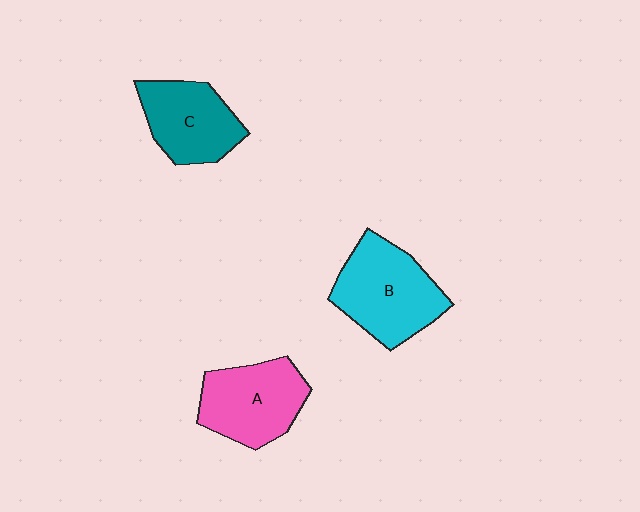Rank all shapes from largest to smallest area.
From largest to smallest: B (cyan), A (pink), C (teal).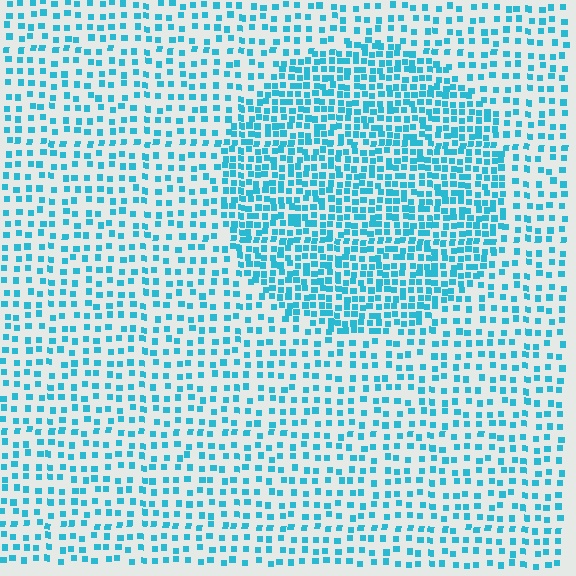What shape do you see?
I see a circle.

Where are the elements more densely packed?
The elements are more densely packed inside the circle boundary.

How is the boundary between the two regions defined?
The boundary is defined by a change in element density (approximately 2.0x ratio). All elements are the same color, size, and shape.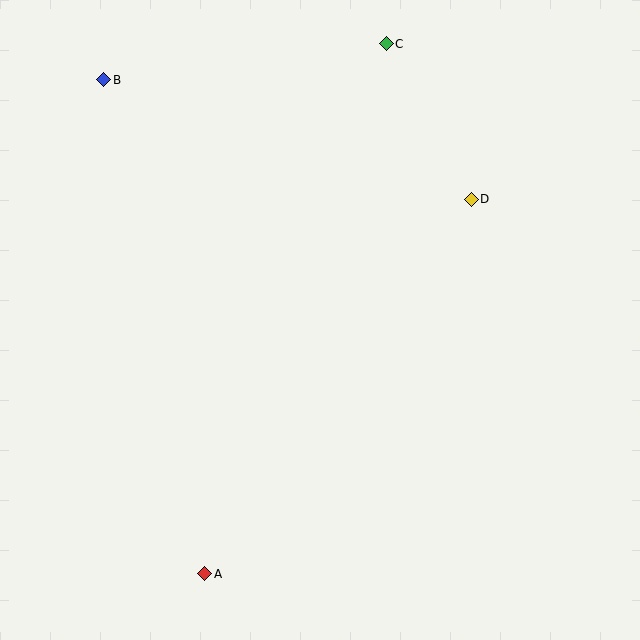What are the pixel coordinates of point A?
Point A is at (205, 574).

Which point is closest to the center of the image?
Point D at (471, 199) is closest to the center.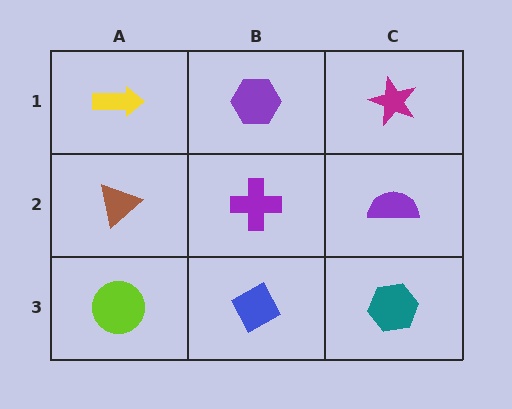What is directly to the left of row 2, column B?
A brown triangle.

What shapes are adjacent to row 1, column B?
A purple cross (row 2, column B), a yellow arrow (row 1, column A), a magenta star (row 1, column C).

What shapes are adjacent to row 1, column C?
A purple semicircle (row 2, column C), a purple hexagon (row 1, column B).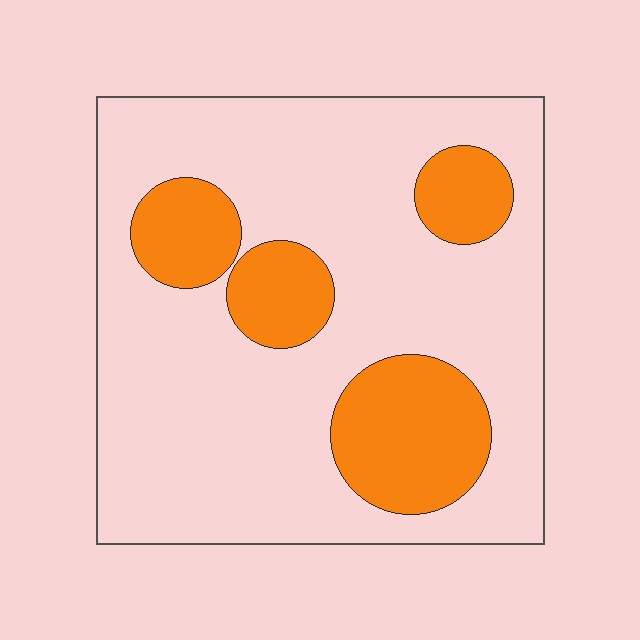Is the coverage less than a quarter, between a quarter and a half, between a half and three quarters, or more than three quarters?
Less than a quarter.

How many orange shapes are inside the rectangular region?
4.